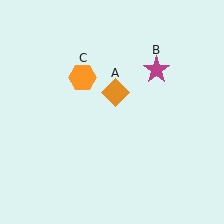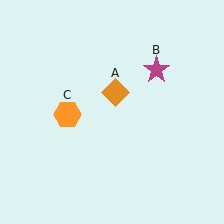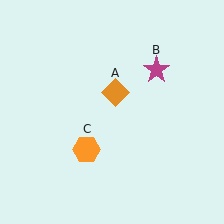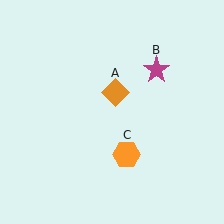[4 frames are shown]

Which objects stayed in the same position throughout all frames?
Orange diamond (object A) and magenta star (object B) remained stationary.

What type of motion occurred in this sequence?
The orange hexagon (object C) rotated counterclockwise around the center of the scene.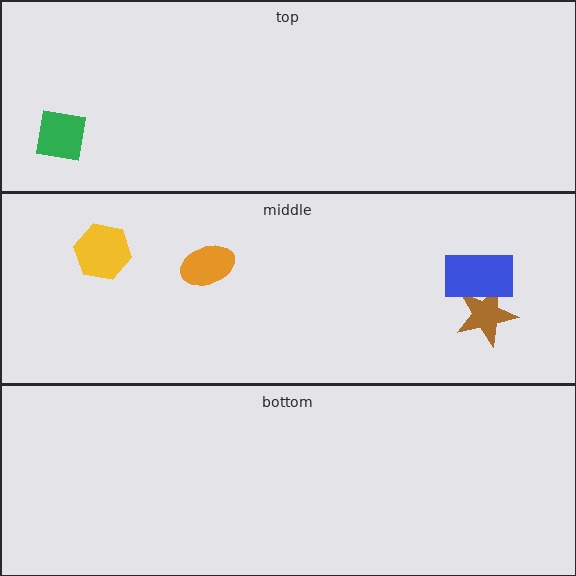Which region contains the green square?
The top region.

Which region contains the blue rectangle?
The middle region.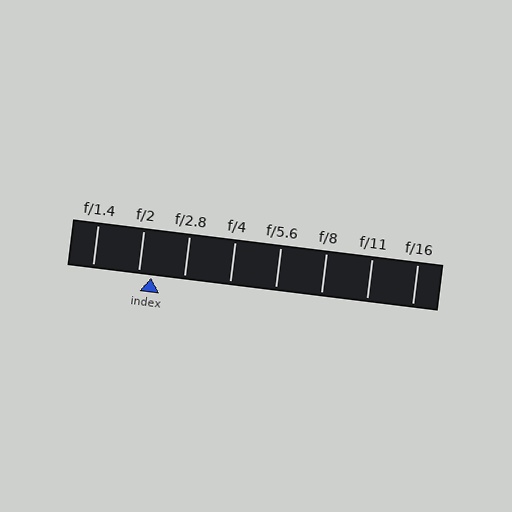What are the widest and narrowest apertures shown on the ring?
The widest aperture shown is f/1.4 and the narrowest is f/16.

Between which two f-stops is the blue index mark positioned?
The index mark is between f/2 and f/2.8.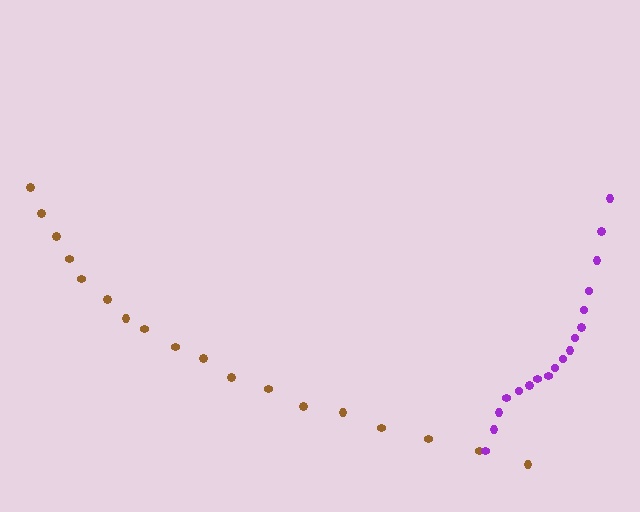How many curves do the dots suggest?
There are 2 distinct paths.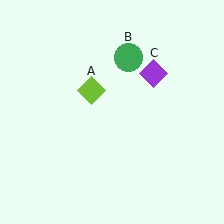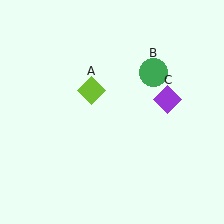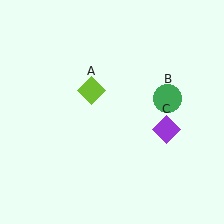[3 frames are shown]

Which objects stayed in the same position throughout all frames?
Lime diamond (object A) remained stationary.